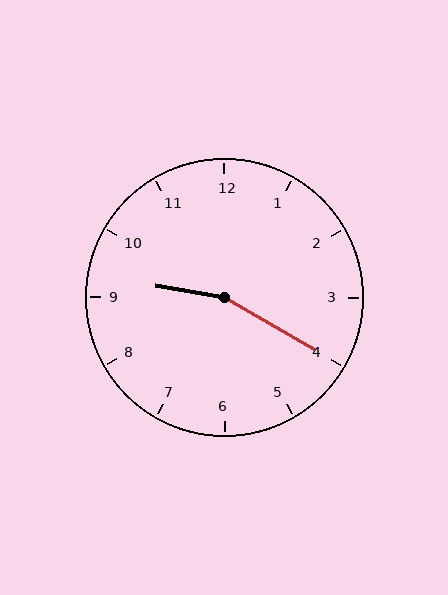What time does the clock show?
9:20.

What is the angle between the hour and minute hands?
Approximately 160 degrees.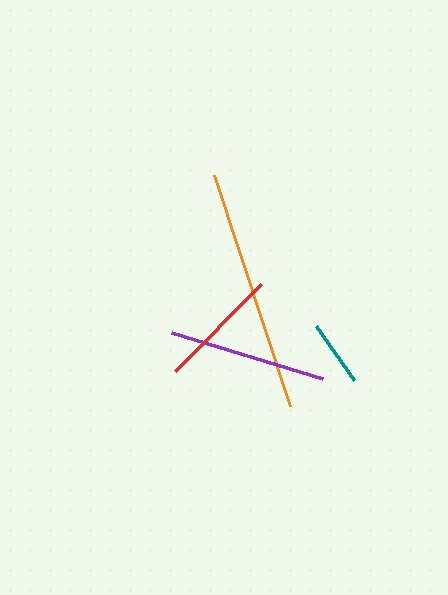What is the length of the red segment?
The red segment is approximately 122 pixels long.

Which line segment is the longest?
The orange line is the longest at approximately 244 pixels.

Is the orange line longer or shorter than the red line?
The orange line is longer than the red line.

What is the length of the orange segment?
The orange segment is approximately 244 pixels long.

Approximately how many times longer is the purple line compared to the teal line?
The purple line is approximately 2.4 times the length of the teal line.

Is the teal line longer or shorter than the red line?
The red line is longer than the teal line.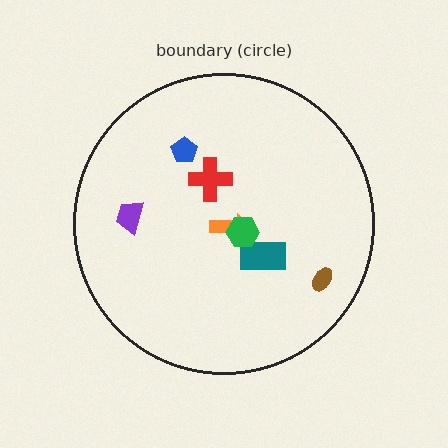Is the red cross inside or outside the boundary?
Inside.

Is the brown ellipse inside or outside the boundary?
Inside.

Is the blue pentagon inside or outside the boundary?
Inside.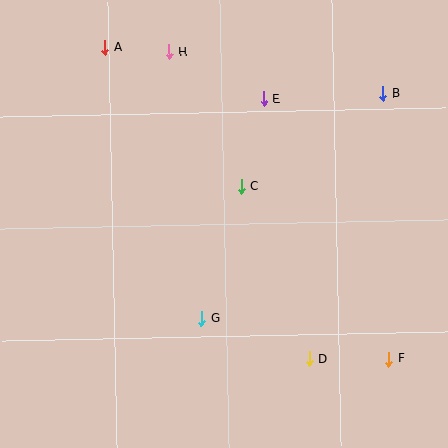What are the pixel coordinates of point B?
Point B is at (383, 93).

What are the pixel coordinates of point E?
Point E is at (264, 99).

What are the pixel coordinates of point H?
Point H is at (169, 52).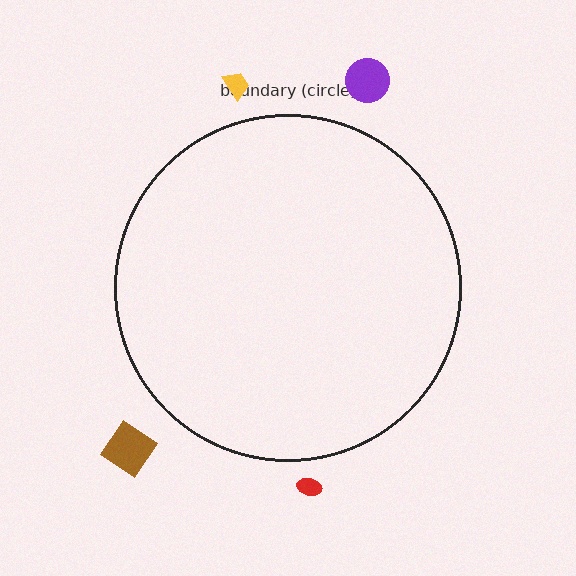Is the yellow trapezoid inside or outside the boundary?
Outside.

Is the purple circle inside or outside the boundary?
Outside.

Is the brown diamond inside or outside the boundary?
Outside.